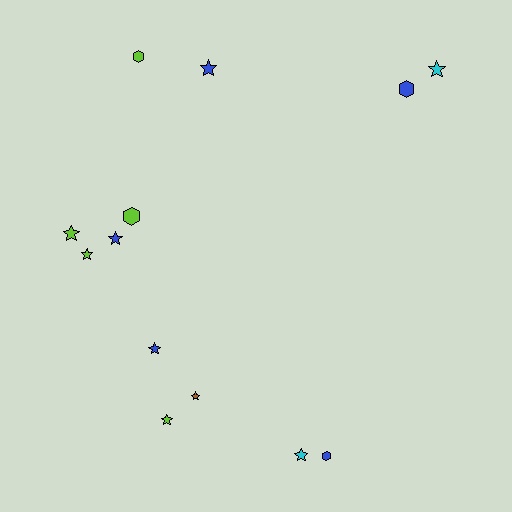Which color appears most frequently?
Lime, with 5 objects.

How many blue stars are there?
There are 3 blue stars.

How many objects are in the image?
There are 13 objects.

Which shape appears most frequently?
Star, with 9 objects.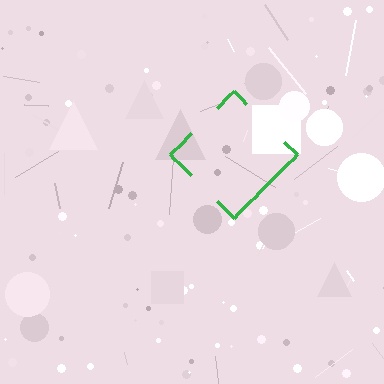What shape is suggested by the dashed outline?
The dashed outline suggests a diamond.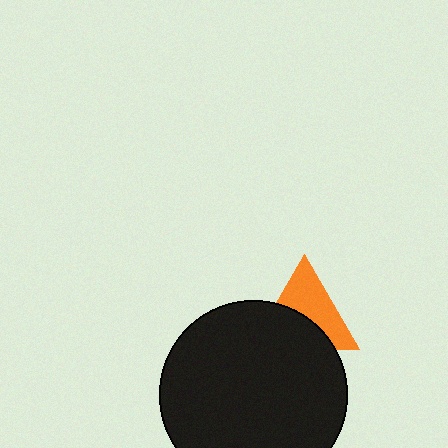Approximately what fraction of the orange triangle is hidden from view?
Roughly 46% of the orange triangle is hidden behind the black circle.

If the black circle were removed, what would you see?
You would see the complete orange triangle.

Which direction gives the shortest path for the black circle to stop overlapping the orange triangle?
Moving down gives the shortest separation.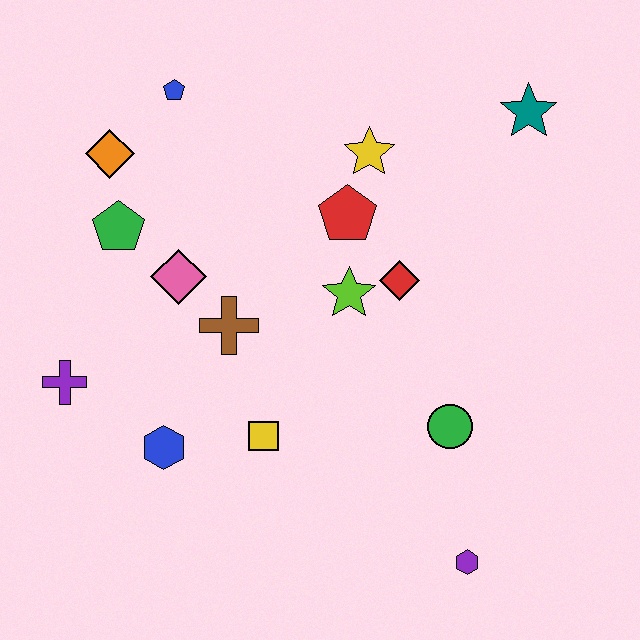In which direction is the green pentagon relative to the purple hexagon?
The green pentagon is to the left of the purple hexagon.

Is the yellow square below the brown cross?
Yes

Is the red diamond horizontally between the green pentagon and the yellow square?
No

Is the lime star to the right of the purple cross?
Yes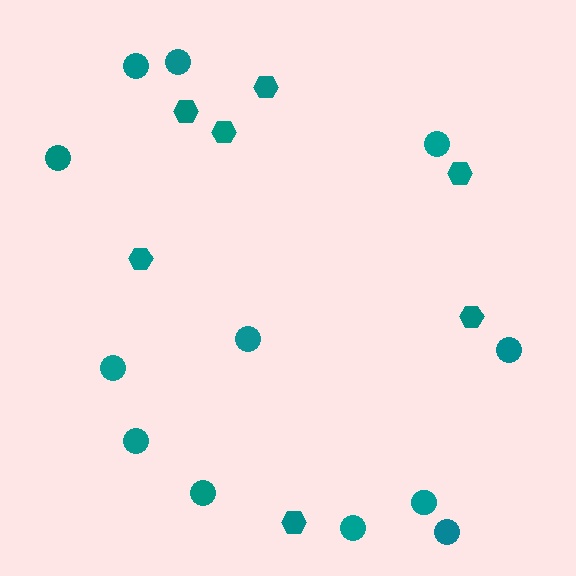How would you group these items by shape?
There are 2 groups: one group of hexagons (7) and one group of circles (12).